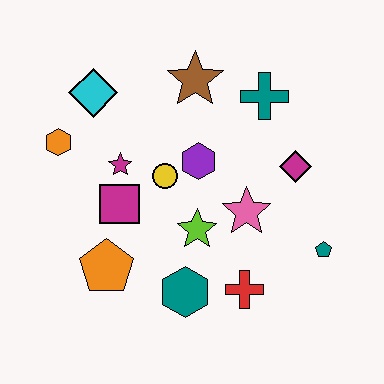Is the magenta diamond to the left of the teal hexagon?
No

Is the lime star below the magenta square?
Yes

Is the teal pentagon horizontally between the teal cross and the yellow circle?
No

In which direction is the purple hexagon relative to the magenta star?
The purple hexagon is to the right of the magenta star.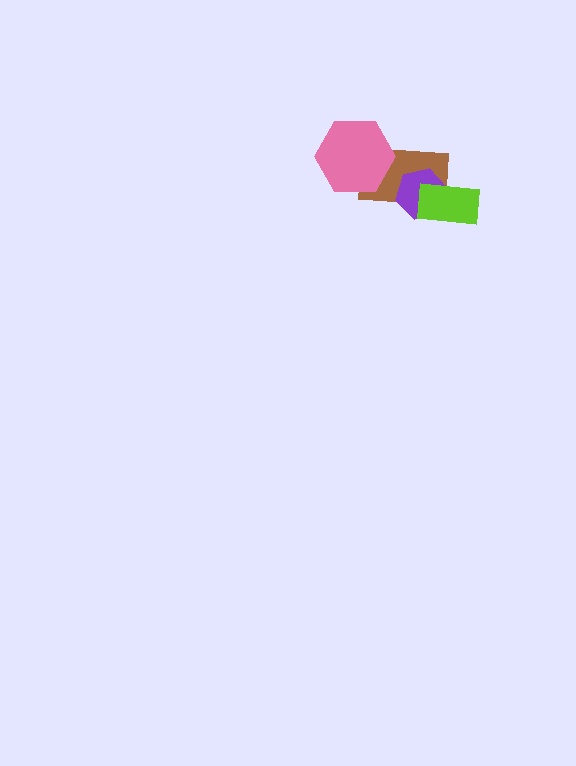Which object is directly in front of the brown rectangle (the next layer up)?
The purple hexagon is directly in front of the brown rectangle.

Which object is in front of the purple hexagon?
The lime rectangle is in front of the purple hexagon.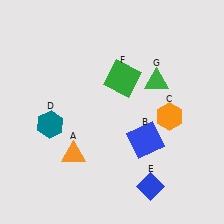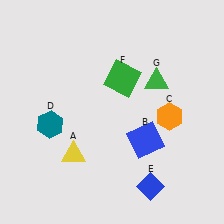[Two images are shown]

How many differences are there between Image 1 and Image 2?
There is 1 difference between the two images.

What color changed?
The triangle (A) changed from orange in Image 1 to yellow in Image 2.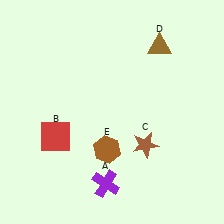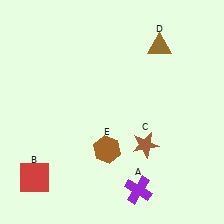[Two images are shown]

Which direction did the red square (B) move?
The red square (B) moved down.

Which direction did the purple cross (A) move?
The purple cross (A) moved right.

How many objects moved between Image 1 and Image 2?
2 objects moved between the two images.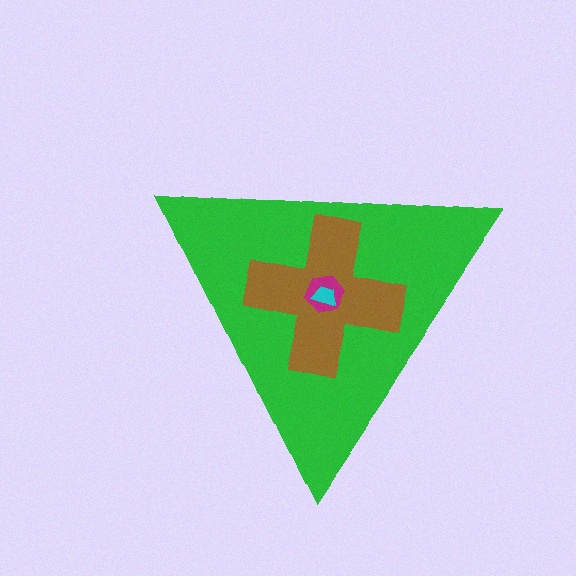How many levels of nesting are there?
4.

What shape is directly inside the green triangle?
The brown cross.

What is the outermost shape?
The green triangle.